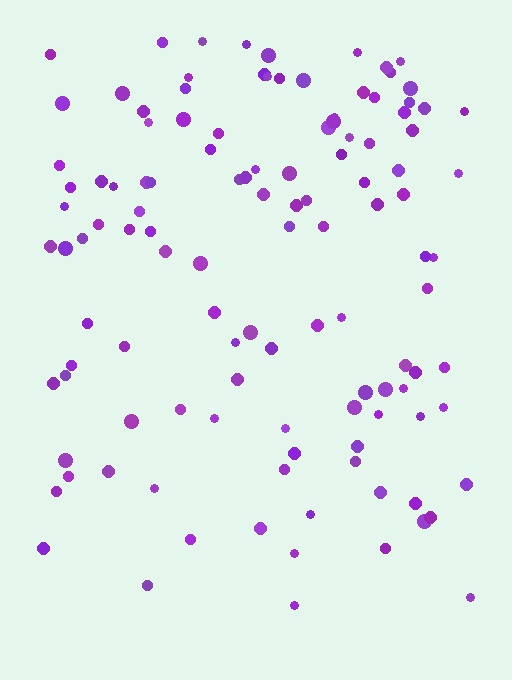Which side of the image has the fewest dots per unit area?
The bottom.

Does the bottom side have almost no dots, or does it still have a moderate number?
Still a moderate number, just noticeably fewer than the top.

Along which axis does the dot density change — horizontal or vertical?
Vertical.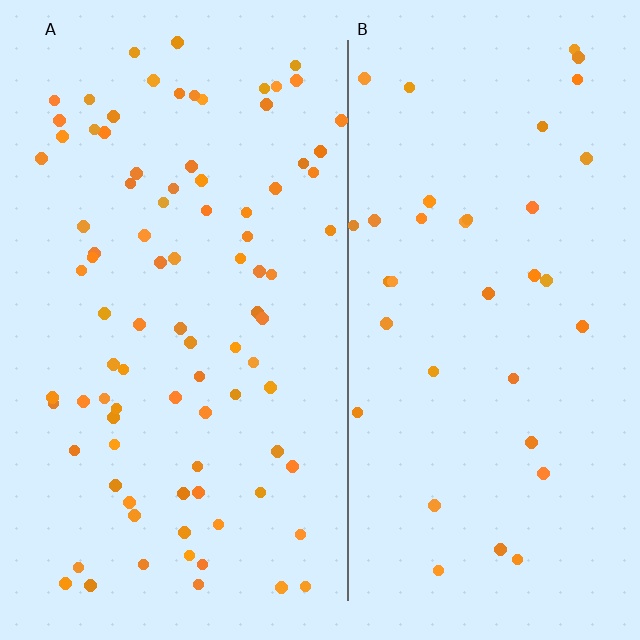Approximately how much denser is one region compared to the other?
Approximately 2.4× — region A over region B.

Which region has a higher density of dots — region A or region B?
A (the left).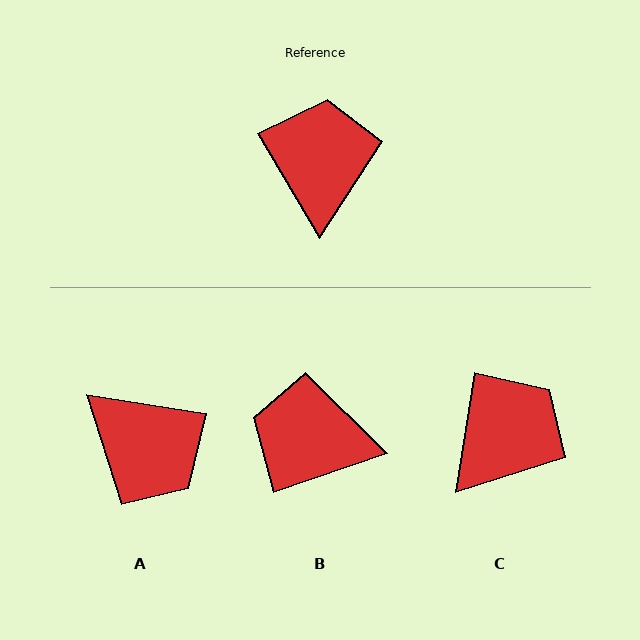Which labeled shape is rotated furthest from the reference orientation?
A, about 130 degrees away.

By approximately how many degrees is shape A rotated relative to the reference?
Approximately 130 degrees clockwise.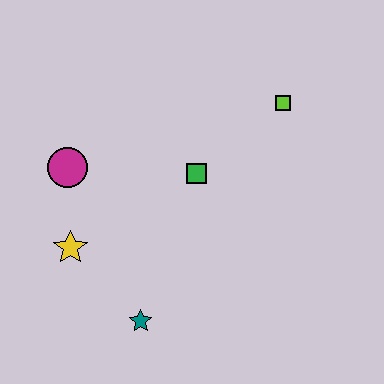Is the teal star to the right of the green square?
No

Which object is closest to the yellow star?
The magenta circle is closest to the yellow star.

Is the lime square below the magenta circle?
No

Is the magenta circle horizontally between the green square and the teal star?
No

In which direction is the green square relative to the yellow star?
The green square is to the right of the yellow star.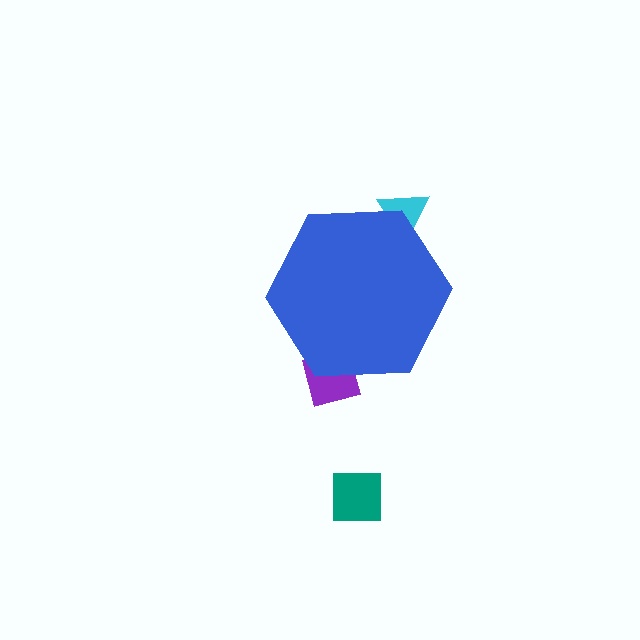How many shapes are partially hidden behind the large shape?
2 shapes are partially hidden.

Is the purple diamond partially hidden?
Yes, the purple diamond is partially hidden behind the blue hexagon.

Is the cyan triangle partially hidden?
Yes, the cyan triangle is partially hidden behind the blue hexagon.